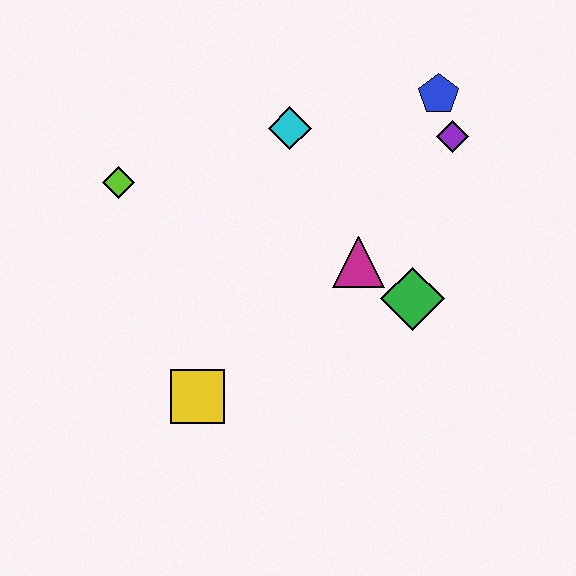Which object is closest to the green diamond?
The magenta triangle is closest to the green diamond.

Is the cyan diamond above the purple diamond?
Yes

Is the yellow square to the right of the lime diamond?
Yes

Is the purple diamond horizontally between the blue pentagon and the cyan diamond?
No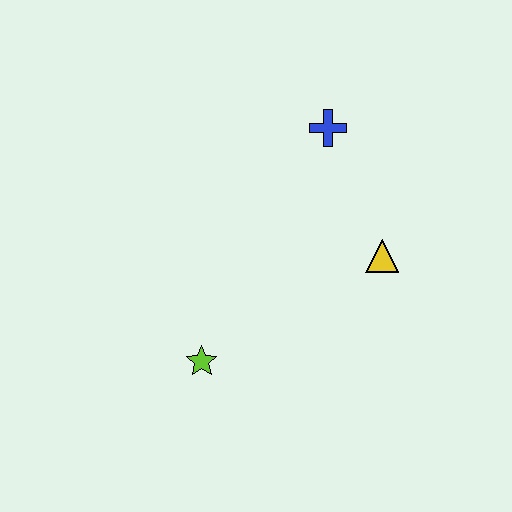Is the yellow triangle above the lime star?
Yes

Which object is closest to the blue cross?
The yellow triangle is closest to the blue cross.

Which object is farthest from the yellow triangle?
The lime star is farthest from the yellow triangle.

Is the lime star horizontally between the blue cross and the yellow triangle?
No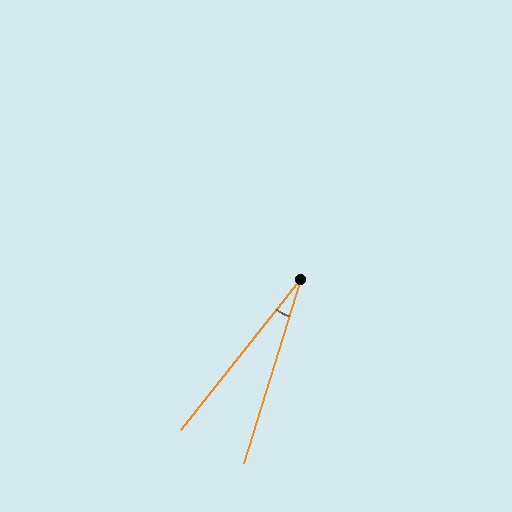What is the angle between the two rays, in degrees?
Approximately 21 degrees.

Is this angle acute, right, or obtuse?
It is acute.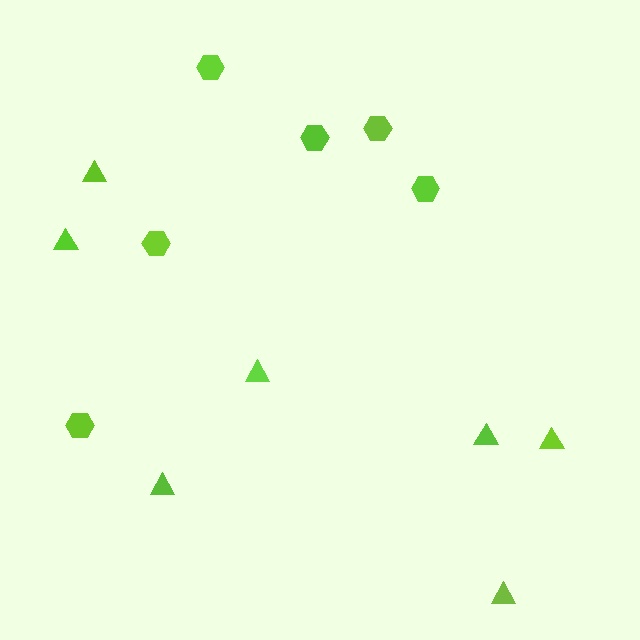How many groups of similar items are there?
There are 2 groups: one group of hexagons (6) and one group of triangles (7).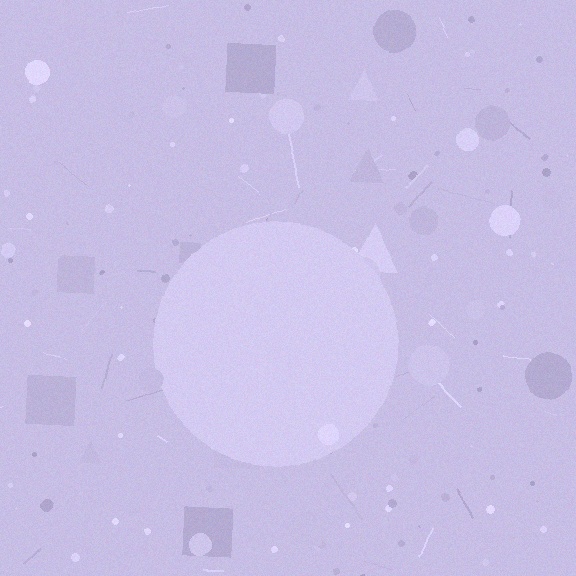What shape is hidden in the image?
A circle is hidden in the image.